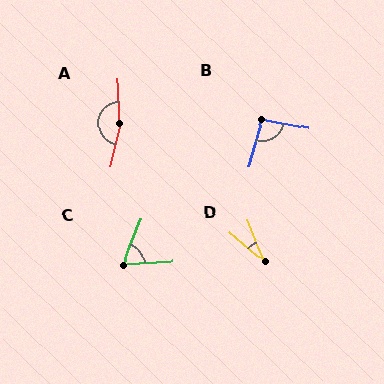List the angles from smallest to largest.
D (29°), C (64°), B (95°), A (166°).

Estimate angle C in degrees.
Approximately 64 degrees.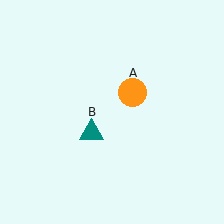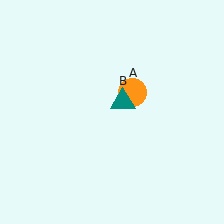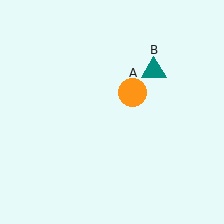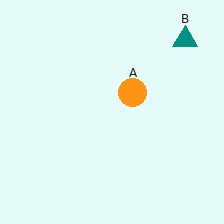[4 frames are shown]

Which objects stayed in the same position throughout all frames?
Orange circle (object A) remained stationary.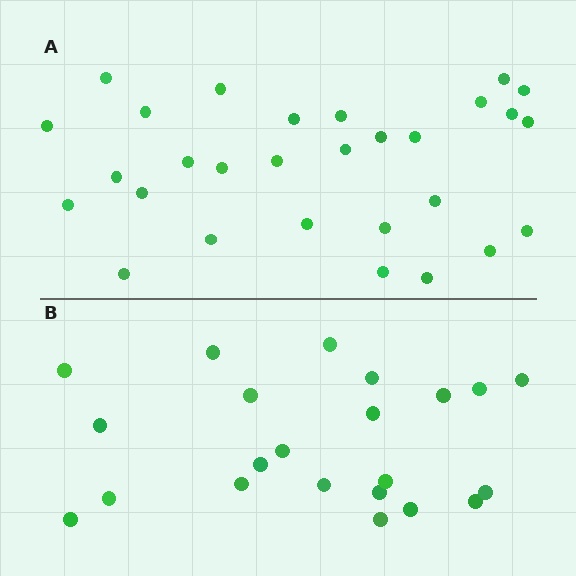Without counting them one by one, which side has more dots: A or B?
Region A (the top region) has more dots.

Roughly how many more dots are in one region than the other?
Region A has roughly 8 or so more dots than region B.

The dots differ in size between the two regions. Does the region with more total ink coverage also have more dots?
No. Region B has more total ink coverage because its dots are larger, but region A actually contains more individual dots. Total area can be misleading — the number of items is what matters here.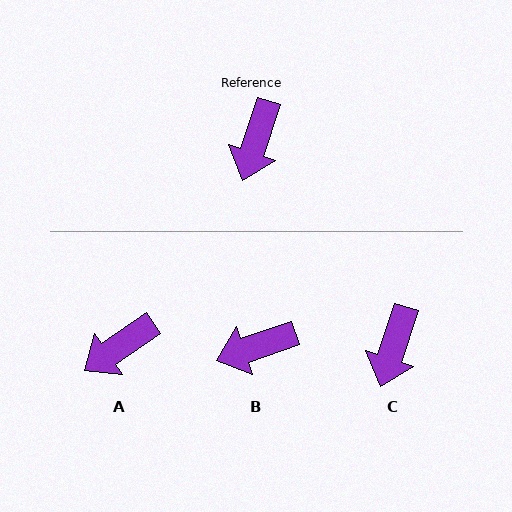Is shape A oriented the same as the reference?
No, it is off by about 37 degrees.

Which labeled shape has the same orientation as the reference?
C.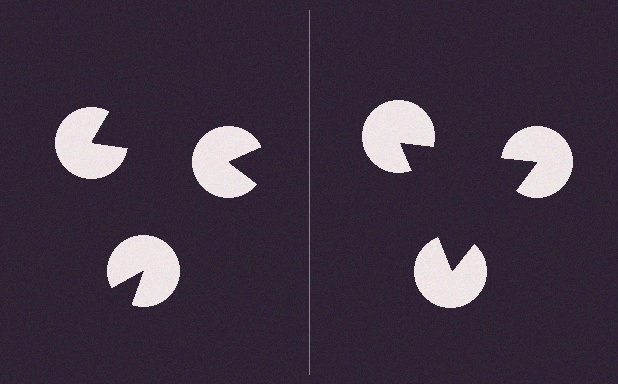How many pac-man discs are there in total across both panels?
6 — 3 on each side.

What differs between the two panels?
The pac-man discs are positioned identically on both sides; only the wedge orientations differ. On the right they align to a triangle; on the left they are misaligned.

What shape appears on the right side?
An illusory triangle.